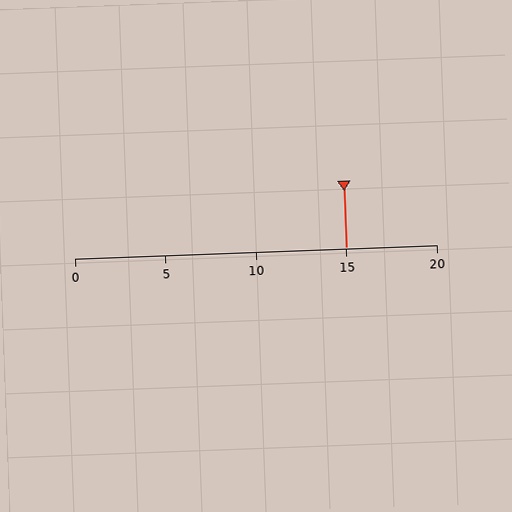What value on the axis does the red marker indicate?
The marker indicates approximately 15.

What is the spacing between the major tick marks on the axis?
The major ticks are spaced 5 apart.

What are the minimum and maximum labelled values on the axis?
The axis runs from 0 to 20.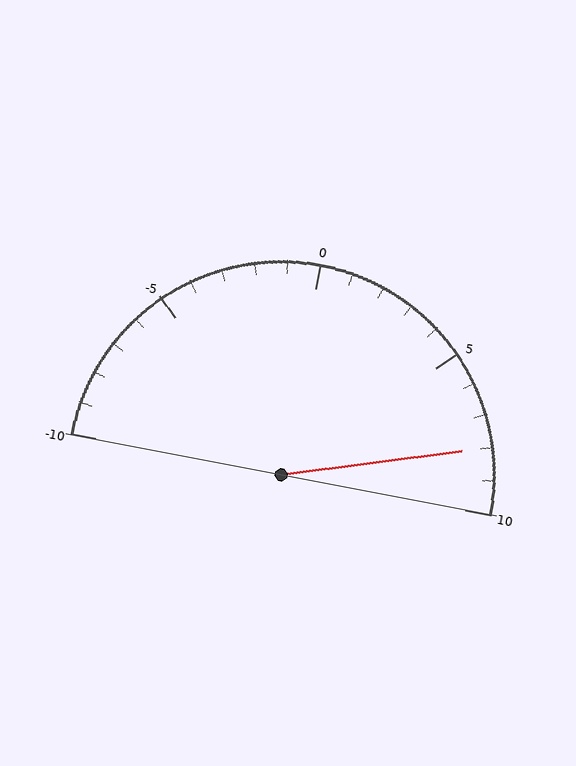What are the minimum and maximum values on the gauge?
The gauge ranges from -10 to 10.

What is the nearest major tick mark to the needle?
The nearest major tick mark is 10.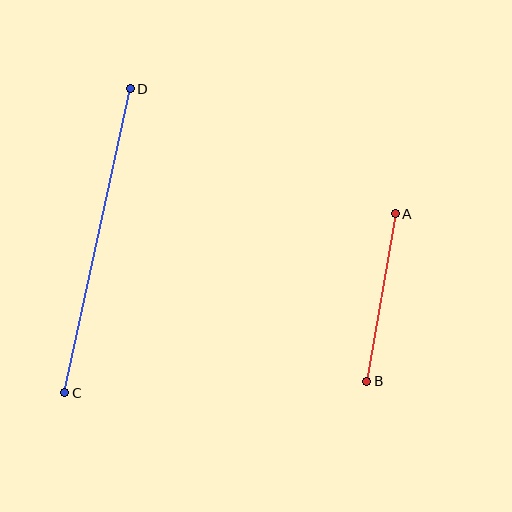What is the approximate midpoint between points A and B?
The midpoint is at approximately (381, 298) pixels.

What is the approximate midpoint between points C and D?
The midpoint is at approximately (97, 241) pixels.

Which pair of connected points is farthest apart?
Points C and D are farthest apart.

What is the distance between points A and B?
The distance is approximately 170 pixels.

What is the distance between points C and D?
The distance is approximately 311 pixels.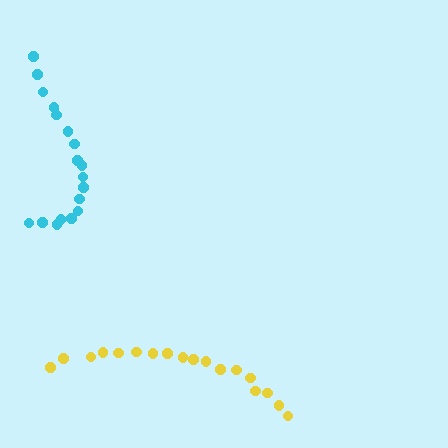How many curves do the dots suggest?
There are 2 distinct paths.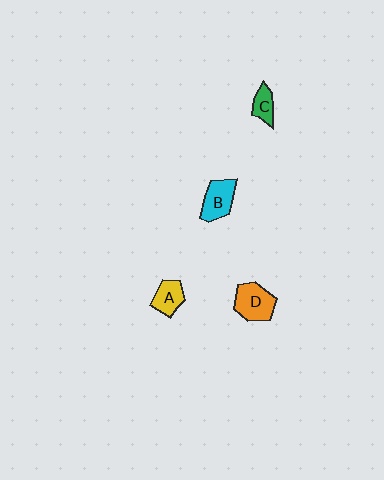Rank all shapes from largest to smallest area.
From largest to smallest: D (orange), B (cyan), A (yellow), C (green).